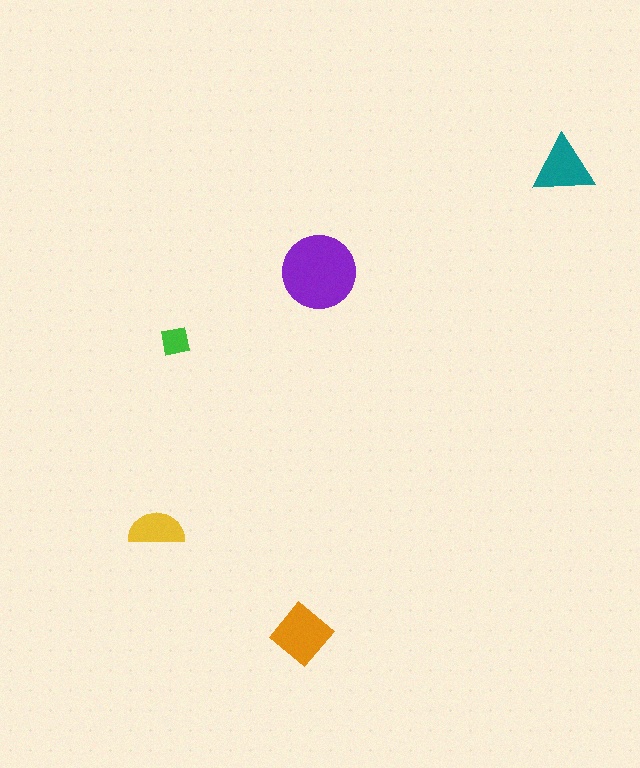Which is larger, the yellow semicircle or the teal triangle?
The teal triangle.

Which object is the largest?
The purple circle.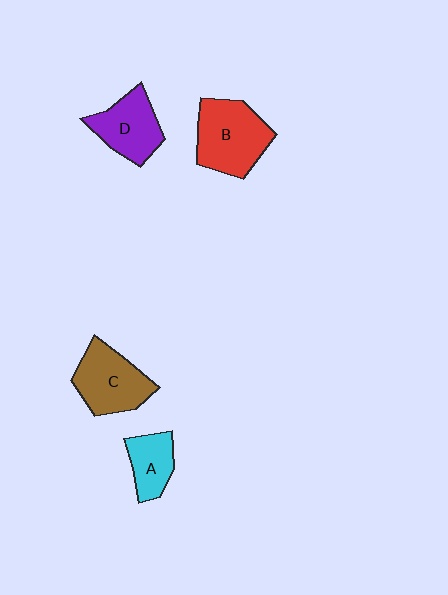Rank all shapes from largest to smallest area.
From largest to smallest: B (red), C (brown), D (purple), A (cyan).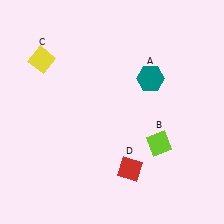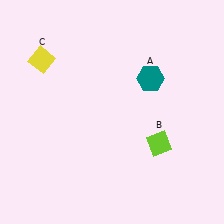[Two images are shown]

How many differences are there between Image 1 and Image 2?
There is 1 difference between the two images.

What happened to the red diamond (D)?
The red diamond (D) was removed in Image 2. It was in the bottom-right area of Image 1.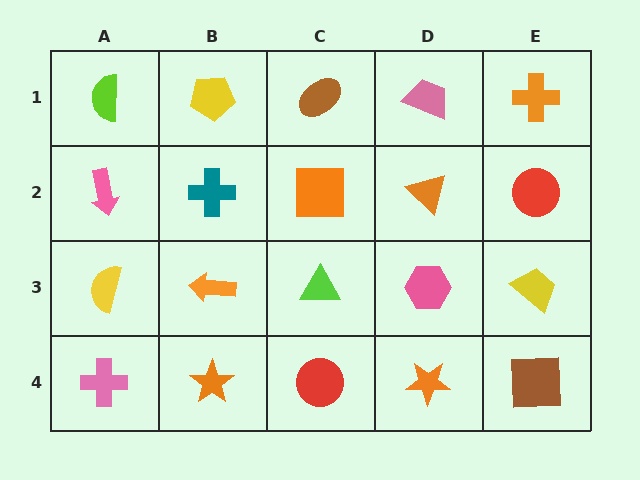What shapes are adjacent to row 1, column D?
An orange triangle (row 2, column D), a brown ellipse (row 1, column C), an orange cross (row 1, column E).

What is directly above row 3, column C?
An orange square.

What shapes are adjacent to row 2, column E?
An orange cross (row 1, column E), a yellow trapezoid (row 3, column E), an orange triangle (row 2, column D).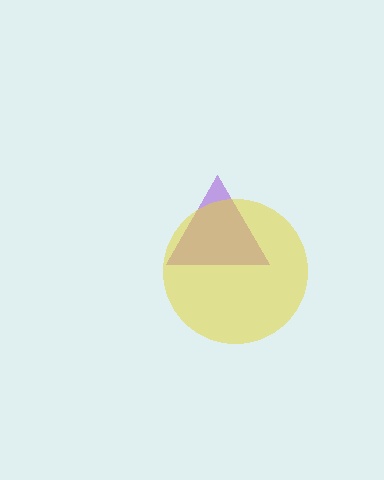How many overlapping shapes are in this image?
There are 2 overlapping shapes in the image.